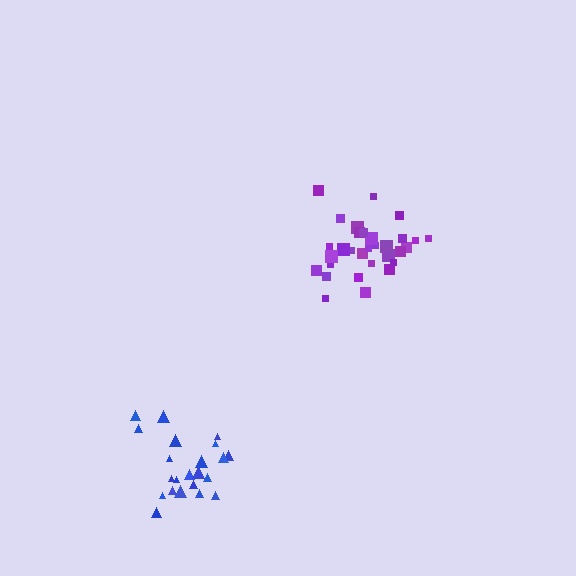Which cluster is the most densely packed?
Blue.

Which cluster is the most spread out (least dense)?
Purple.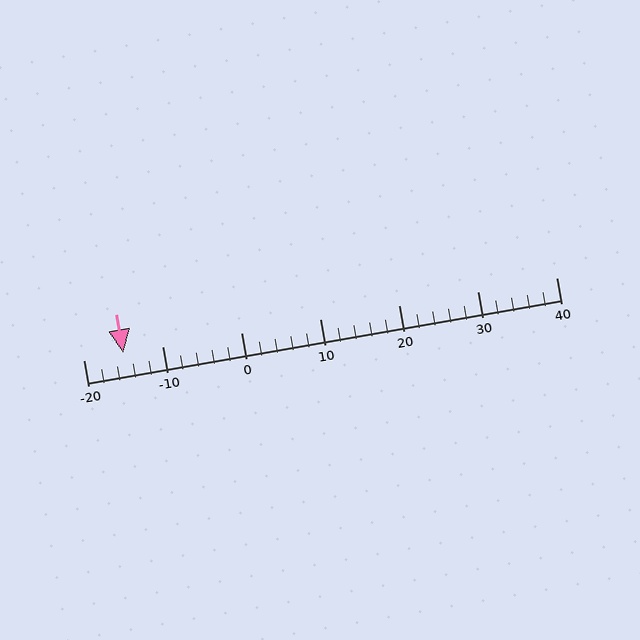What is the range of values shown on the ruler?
The ruler shows values from -20 to 40.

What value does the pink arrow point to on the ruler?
The pink arrow points to approximately -15.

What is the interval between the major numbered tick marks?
The major tick marks are spaced 10 units apart.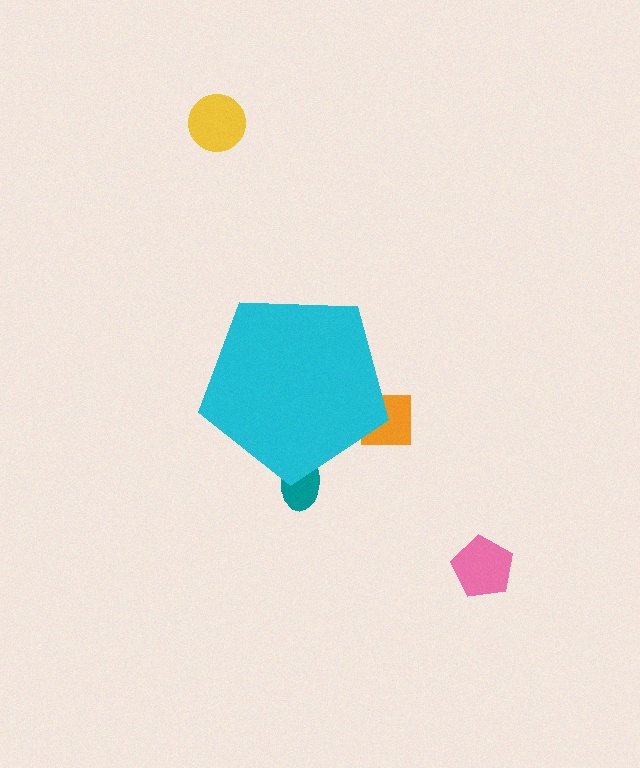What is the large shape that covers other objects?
A cyan pentagon.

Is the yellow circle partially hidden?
No, the yellow circle is fully visible.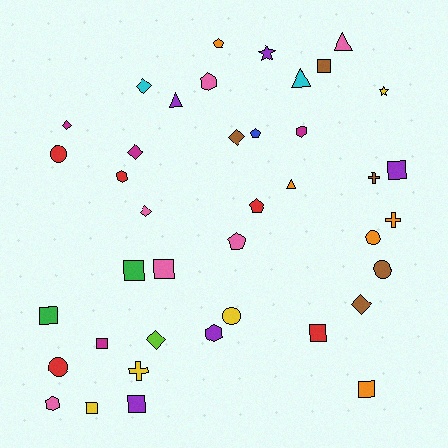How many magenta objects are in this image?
There are 4 magenta objects.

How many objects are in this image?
There are 40 objects.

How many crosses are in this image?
There are 3 crosses.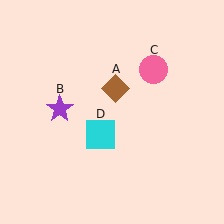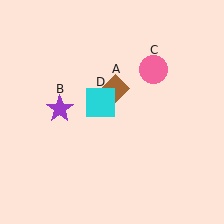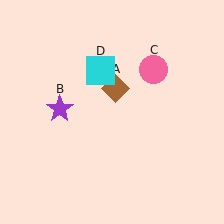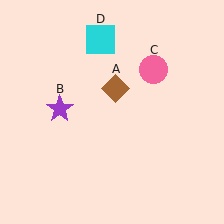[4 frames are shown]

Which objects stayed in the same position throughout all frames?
Brown diamond (object A) and purple star (object B) and pink circle (object C) remained stationary.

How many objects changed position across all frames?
1 object changed position: cyan square (object D).